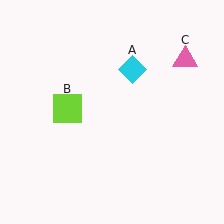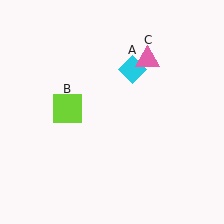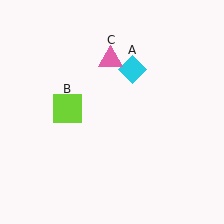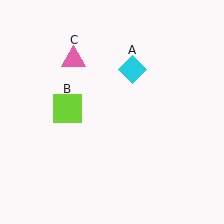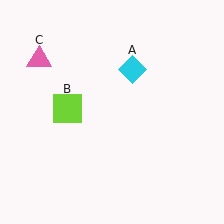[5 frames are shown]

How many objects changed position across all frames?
1 object changed position: pink triangle (object C).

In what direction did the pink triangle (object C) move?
The pink triangle (object C) moved left.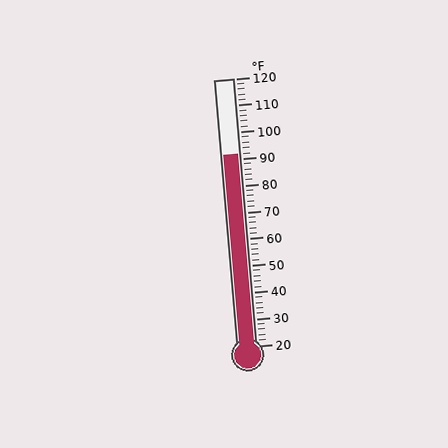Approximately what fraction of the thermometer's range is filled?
The thermometer is filled to approximately 70% of its range.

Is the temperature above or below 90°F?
The temperature is above 90°F.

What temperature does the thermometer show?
The thermometer shows approximately 92°F.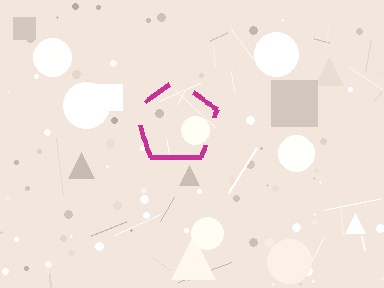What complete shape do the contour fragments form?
The contour fragments form a pentagon.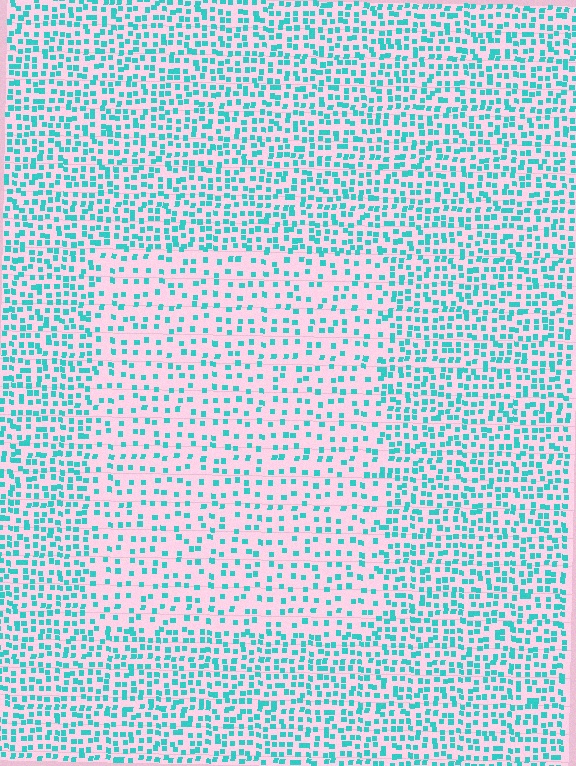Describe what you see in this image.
The image contains small cyan elements arranged at two different densities. A rectangle-shaped region is visible where the elements are less densely packed than the surrounding area.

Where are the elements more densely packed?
The elements are more densely packed outside the rectangle boundary.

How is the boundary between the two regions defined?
The boundary is defined by a change in element density (approximately 1.9x ratio). All elements are the same color, size, and shape.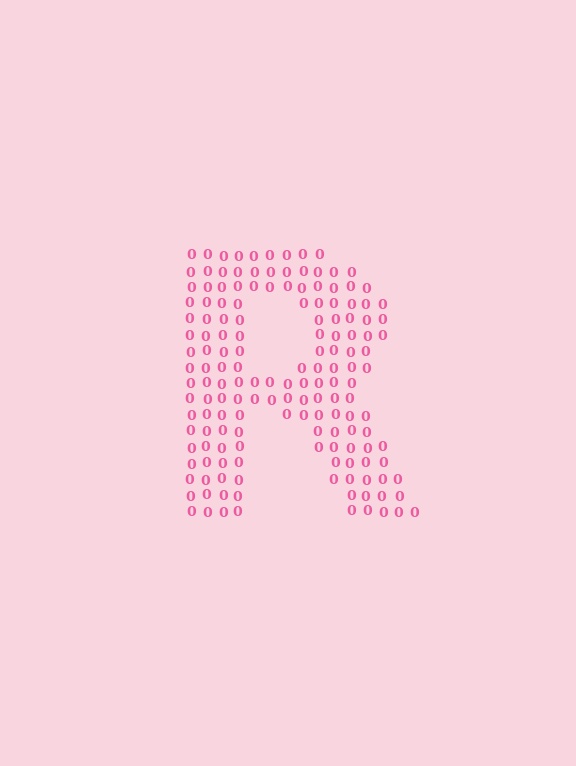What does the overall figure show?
The overall figure shows the letter R.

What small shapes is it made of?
It is made of small digit 0's.